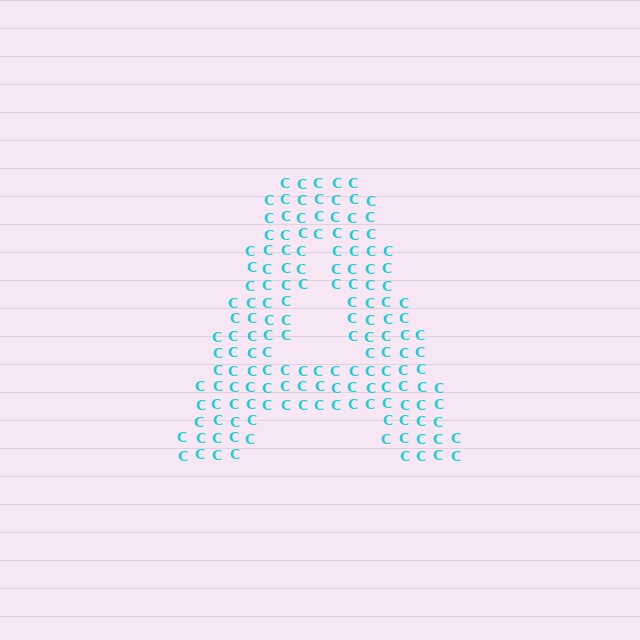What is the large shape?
The large shape is the letter A.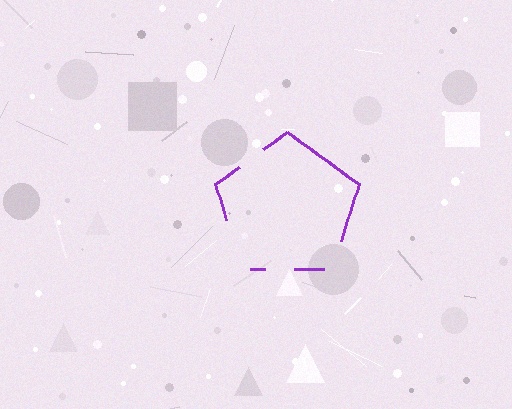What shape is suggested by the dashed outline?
The dashed outline suggests a pentagon.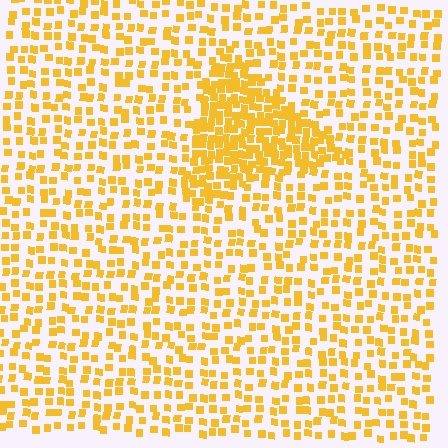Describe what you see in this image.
The image contains small yellow elements arranged at two different densities. A triangle-shaped region is visible where the elements are more densely packed than the surrounding area.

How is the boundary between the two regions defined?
The boundary is defined by a change in element density (approximately 2.3x ratio). All elements are the same color, size, and shape.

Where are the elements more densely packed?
The elements are more densely packed inside the triangle boundary.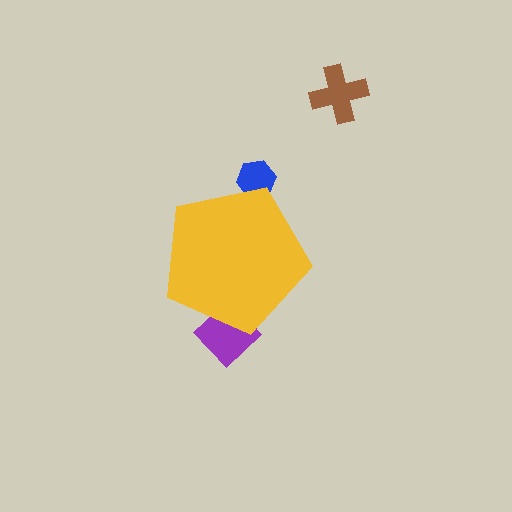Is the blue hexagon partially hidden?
Yes, the blue hexagon is partially hidden behind the yellow pentagon.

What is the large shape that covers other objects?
A yellow pentagon.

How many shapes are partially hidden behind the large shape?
2 shapes are partially hidden.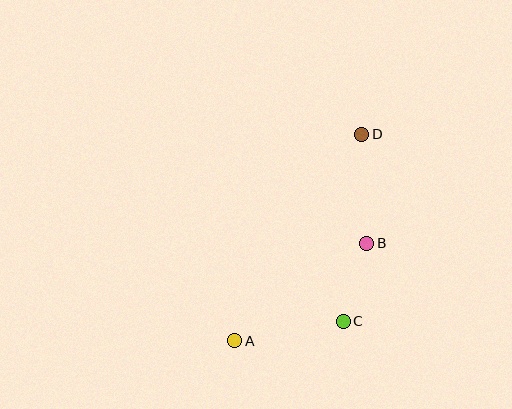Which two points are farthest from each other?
Points A and D are farthest from each other.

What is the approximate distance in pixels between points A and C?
The distance between A and C is approximately 110 pixels.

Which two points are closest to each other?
Points B and C are closest to each other.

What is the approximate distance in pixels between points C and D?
The distance between C and D is approximately 188 pixels.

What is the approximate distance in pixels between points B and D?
The distance between B and D is approximately 109 pixels.